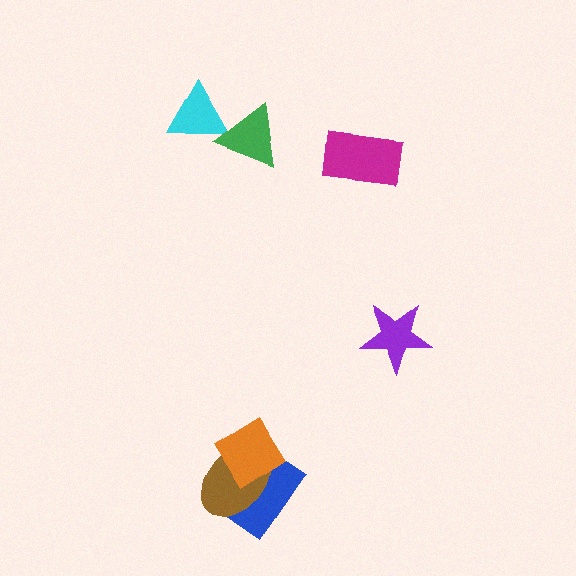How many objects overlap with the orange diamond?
2 objects overlap with the orange diamond.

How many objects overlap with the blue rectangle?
2 objects overlap with the blue rectangle.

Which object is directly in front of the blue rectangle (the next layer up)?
The brown ellipse is directly in front of the blue rectangle.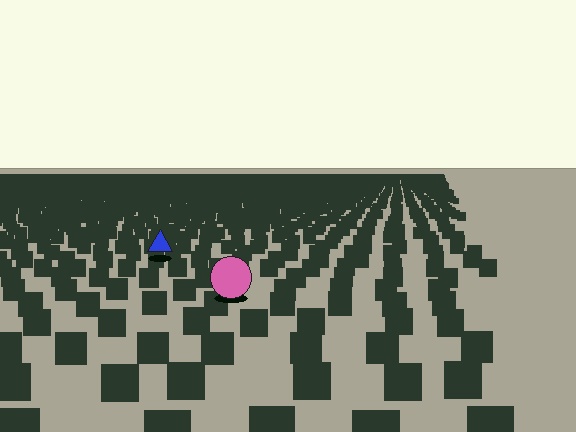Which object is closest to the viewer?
The pink circle is closest. The texture marks near it are larger and more spread out.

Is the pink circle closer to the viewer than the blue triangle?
Yes. The pink circle is closer — you can tell from the texture gradient: the ground texture is coarser near it.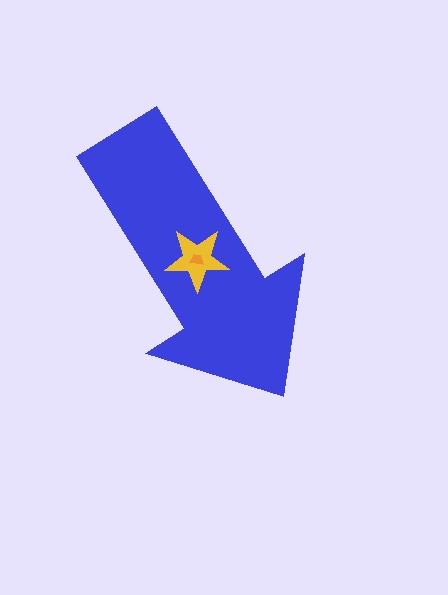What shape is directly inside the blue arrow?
The yellow star.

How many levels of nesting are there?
3.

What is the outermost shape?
The blue arrow.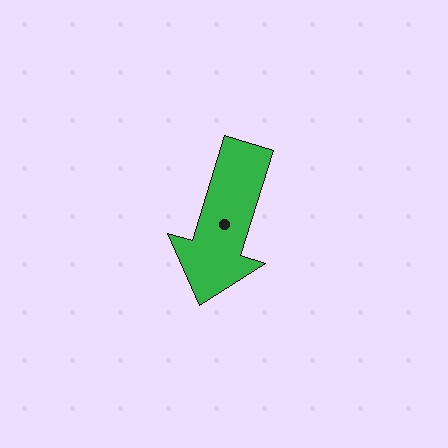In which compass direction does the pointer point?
South.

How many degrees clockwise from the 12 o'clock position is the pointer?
Approximately 197 degrees.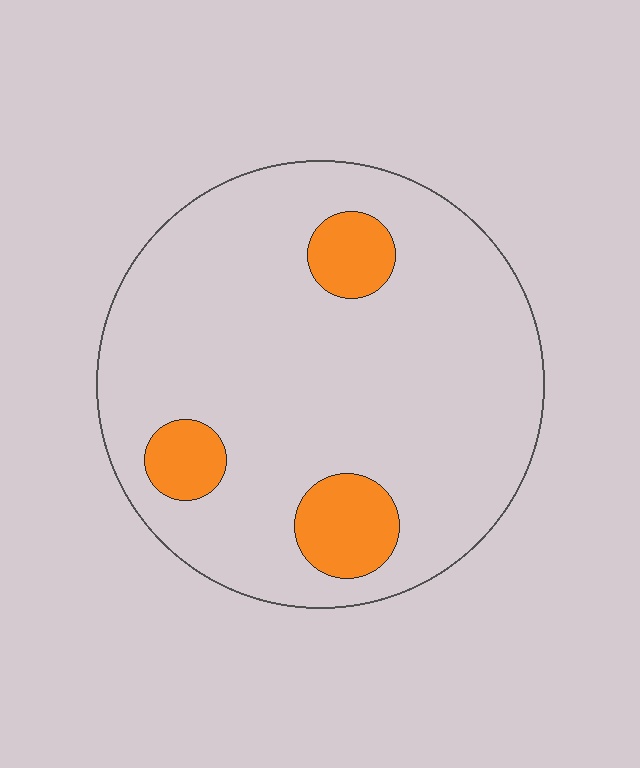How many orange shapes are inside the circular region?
3.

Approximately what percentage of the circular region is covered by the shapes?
Approximately 15%.